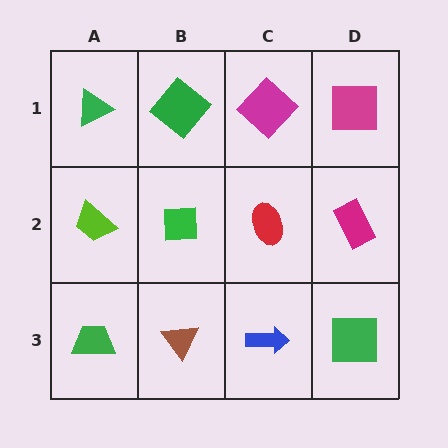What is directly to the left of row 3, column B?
A green trapezoid.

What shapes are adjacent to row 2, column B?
A green diamond (row 1, column B), a brown triangle (row 3, column B), a lime trapezoid (row 2, column A), a red ellipse (row 2, column C).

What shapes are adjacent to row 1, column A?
A lime trapezoid (row 2, column A), a green diamond (row 1, column B).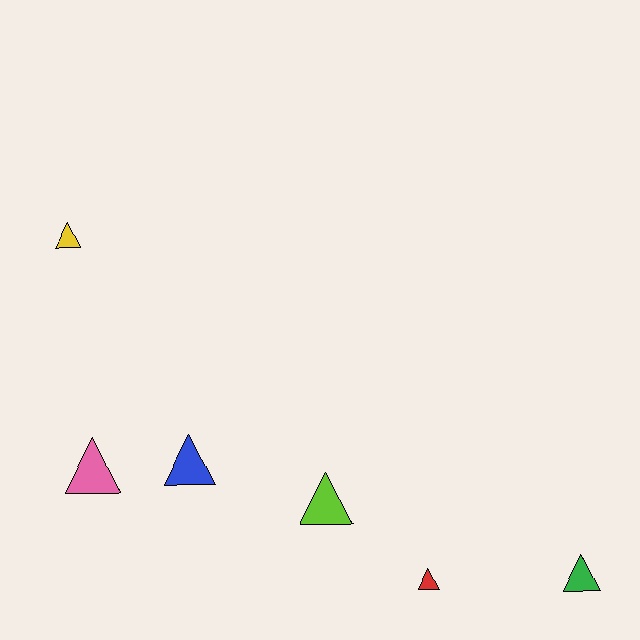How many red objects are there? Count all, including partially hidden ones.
There is 1 red object.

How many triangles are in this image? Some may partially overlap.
There are 6 triangles.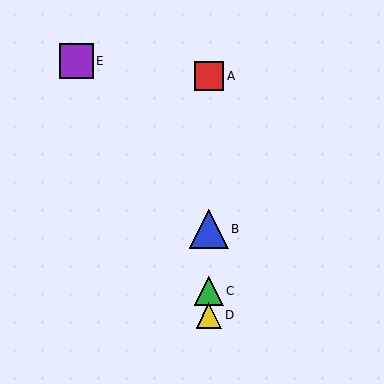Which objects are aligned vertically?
Objects A, B, C, D are aligned vertically.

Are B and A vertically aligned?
Yes, both are at x≈209.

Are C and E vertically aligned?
No, C is at x≈209 and E is at x≈76.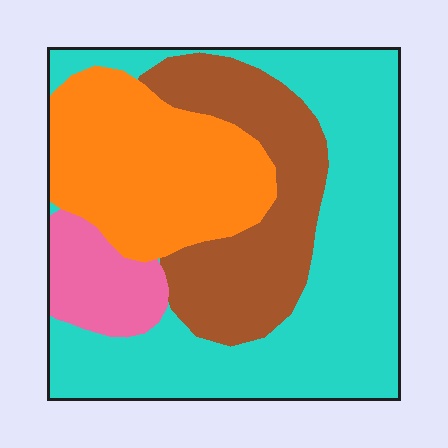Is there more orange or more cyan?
Cyan.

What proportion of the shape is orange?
Orange covers 25% of the shape.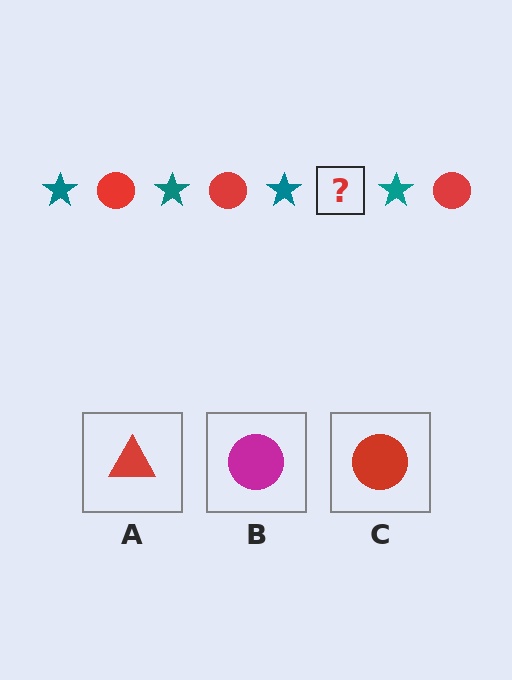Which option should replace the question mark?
Option C.